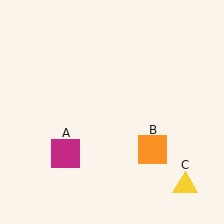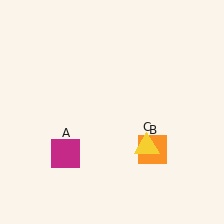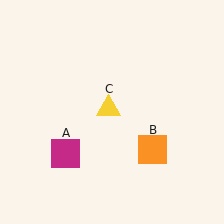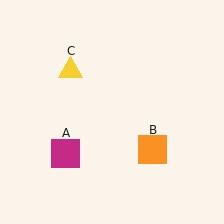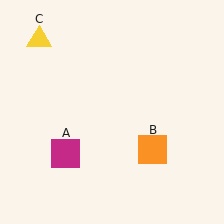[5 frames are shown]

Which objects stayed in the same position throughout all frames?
Magenta square (object A) and orange square (object B) remained stationary.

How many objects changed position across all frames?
1 object changed position: yellow triangle (object C).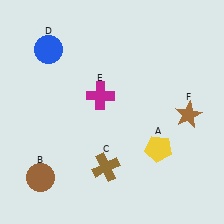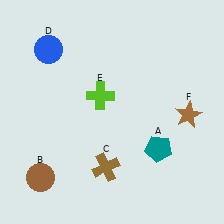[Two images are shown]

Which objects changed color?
A changed from yellow to teal. E changed from magenta to lime.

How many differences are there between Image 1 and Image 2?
There are 2 differences between the two images.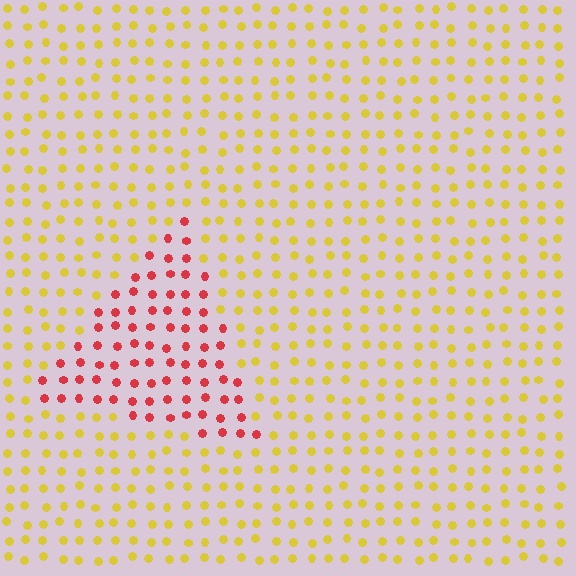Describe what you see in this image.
The image is filled with small yellow elements in a uniform arrangement. A triangle-shaped region is visible where the elements are tinted to a slightly different hue, forming a subtle color boundary.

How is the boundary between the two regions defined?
The boundary is defined purely by a slight shift in hue (about 59 degrees). Spacing, size, and orientation are identical on both sides.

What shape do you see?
I see a triangle.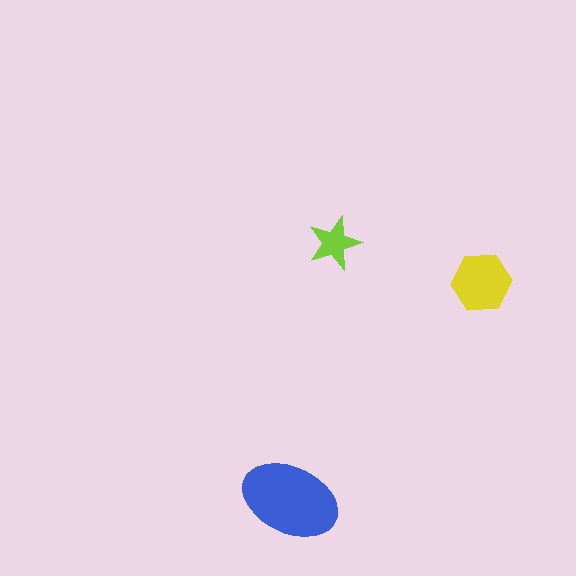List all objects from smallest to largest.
The lime star, the yellow hexagon, the blue ellipse.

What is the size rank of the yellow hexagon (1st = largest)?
2nd.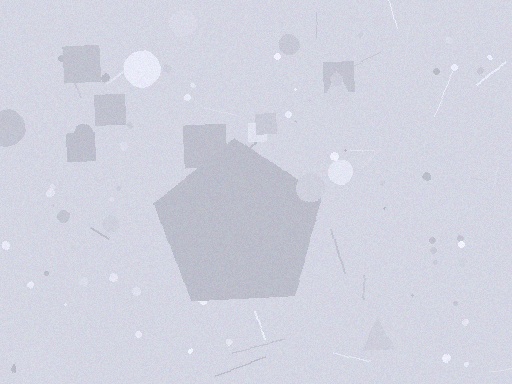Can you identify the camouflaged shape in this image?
The camouflaged shape is a pentagon.